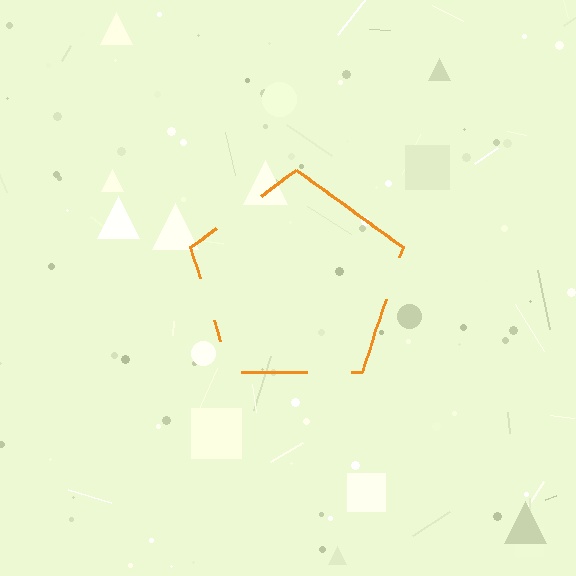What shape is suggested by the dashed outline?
The dashed outline suggests a pentagon.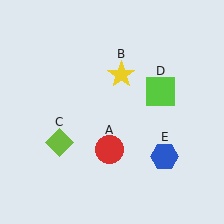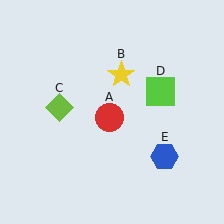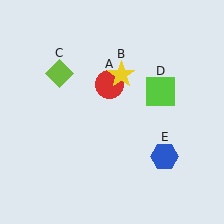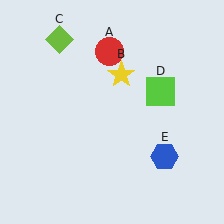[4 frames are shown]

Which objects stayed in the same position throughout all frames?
Yellow star (object B) and lime square (object D) and blue hexagon (object E) remained stationary.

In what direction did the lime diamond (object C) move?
The lime diamond (object C) moved up.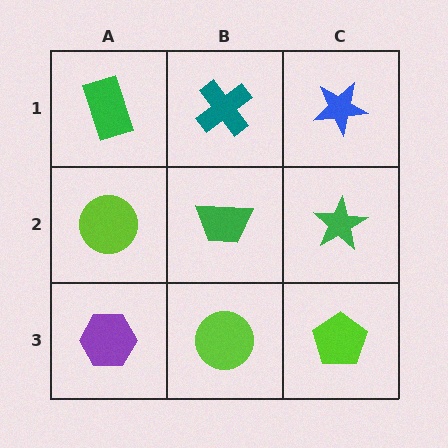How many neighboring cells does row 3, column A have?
2.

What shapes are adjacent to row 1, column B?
A green trapezoid (row 2, column B), a green rectangle (row 1, column A), a blue star (row 1, column C).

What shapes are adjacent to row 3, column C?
A green star (row 2, column C), a lime circle (row 3, column B).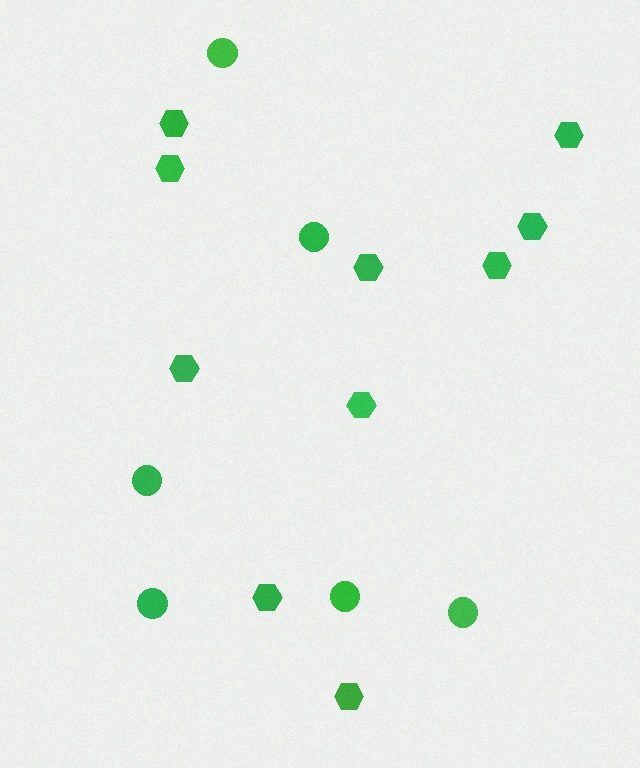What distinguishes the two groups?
There are 2 groups: one group of circles (6) and one group of hexagons (10).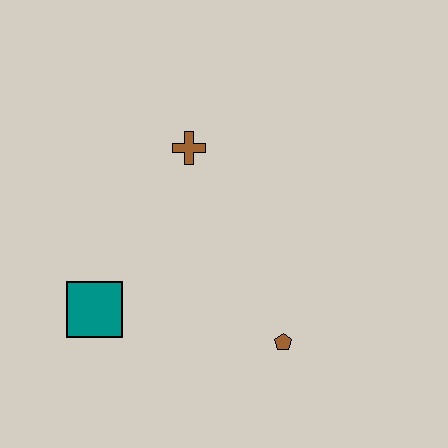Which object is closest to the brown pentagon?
The teal square is closest to the brown pentagon.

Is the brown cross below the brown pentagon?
No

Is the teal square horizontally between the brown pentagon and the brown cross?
No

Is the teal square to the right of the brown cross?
No